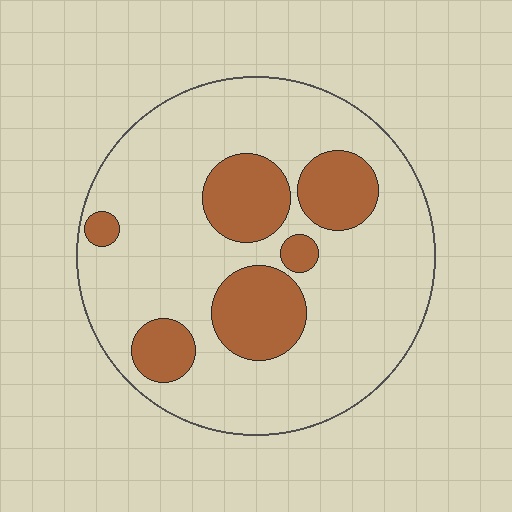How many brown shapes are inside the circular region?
6.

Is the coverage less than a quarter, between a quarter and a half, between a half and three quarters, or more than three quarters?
Less than a quarter.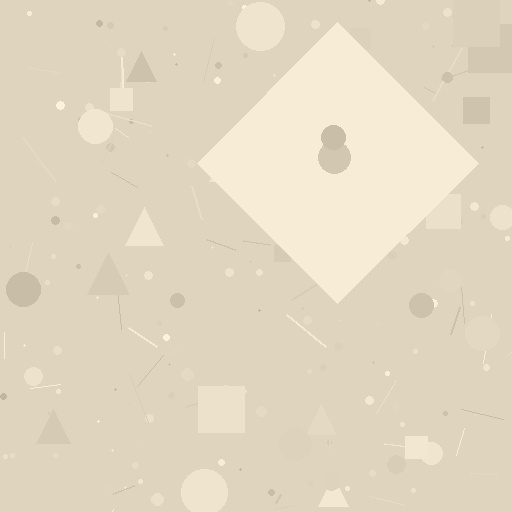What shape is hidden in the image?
A diamond is hidden in the image.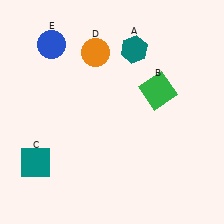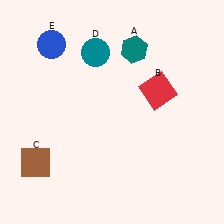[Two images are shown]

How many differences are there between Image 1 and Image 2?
There are 3 differences between the two images.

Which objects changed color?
B changed from green to red. C changed from teal to brown. D changed from orange to teal.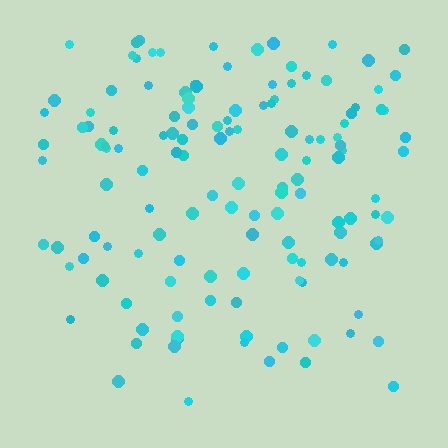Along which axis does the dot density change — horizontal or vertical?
Vertical.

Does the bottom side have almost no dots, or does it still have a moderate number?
Still a moderate number, just noticeably fewer than the top.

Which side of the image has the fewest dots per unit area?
The bottom.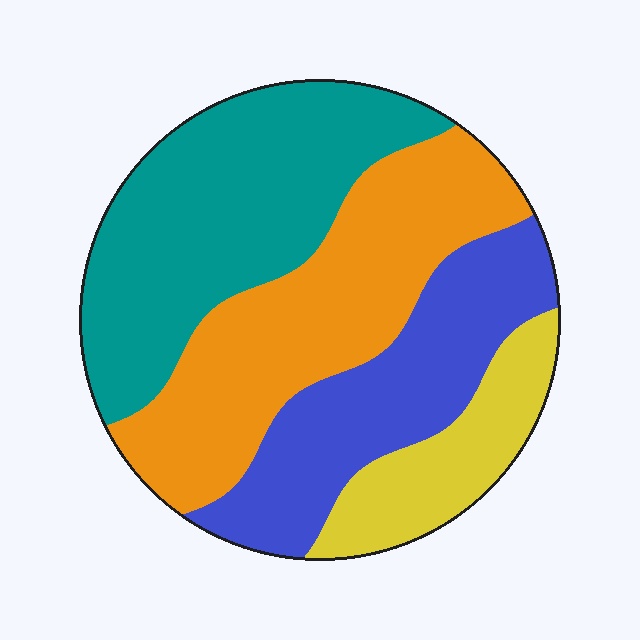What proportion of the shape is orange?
Orange covers 31% of the shape.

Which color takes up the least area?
Yellow, at roughly 15%.